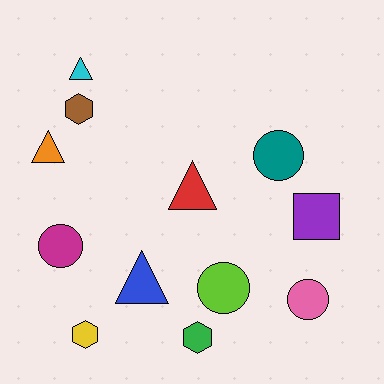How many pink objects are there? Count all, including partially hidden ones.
There is 1 pink object.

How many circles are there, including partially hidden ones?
There are 4 circles.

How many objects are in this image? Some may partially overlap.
There are 12 objects.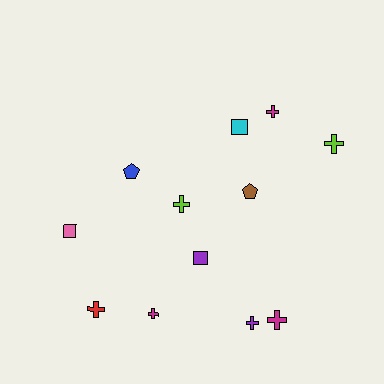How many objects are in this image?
There are 12 objects.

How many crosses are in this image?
There are 7 crosses.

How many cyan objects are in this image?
There is 1 cyan object.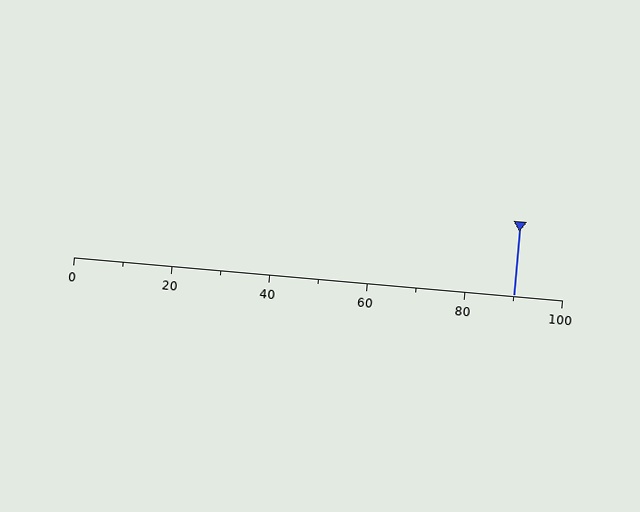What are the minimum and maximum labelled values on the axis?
The axis runs from 0 to 100.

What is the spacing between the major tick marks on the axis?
The major ticks are spaced 20 apart.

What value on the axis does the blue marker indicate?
The marker indicates approximately 90.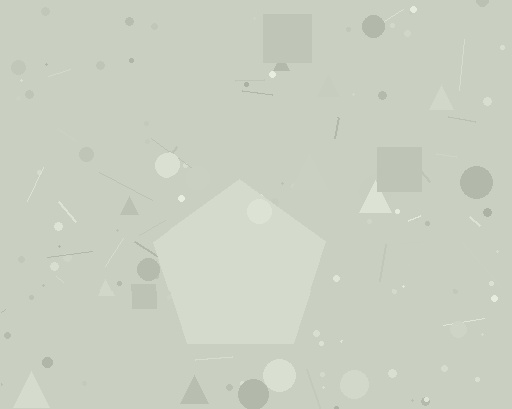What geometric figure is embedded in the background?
A pentagon is embedded in the background.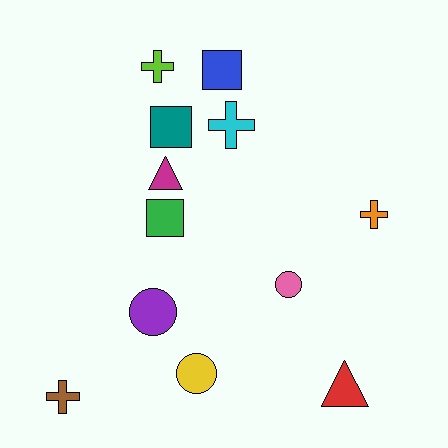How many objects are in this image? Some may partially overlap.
There are 12 objects.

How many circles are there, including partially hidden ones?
There are 3 circles.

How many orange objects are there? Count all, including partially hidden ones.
There is 1 orange object.